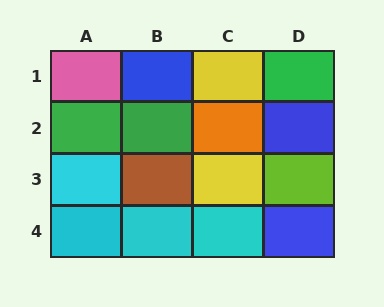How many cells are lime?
1 cell is lime.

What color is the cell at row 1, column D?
Green.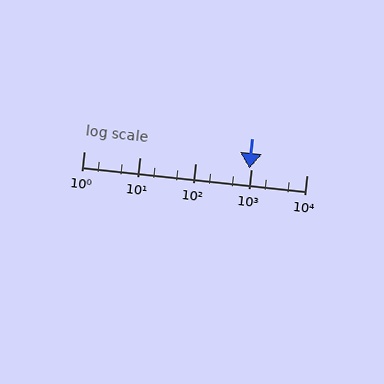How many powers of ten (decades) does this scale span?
The scale spans 4 decades, from 1 to 10000.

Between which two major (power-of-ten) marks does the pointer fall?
The pointer is between 100 and 1000.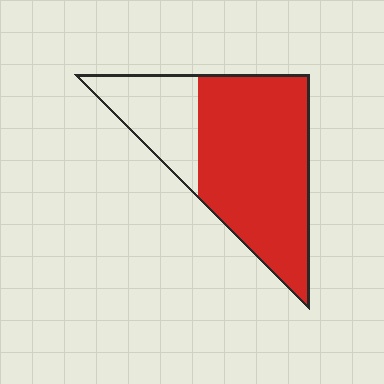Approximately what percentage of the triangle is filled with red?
Approximately 70%.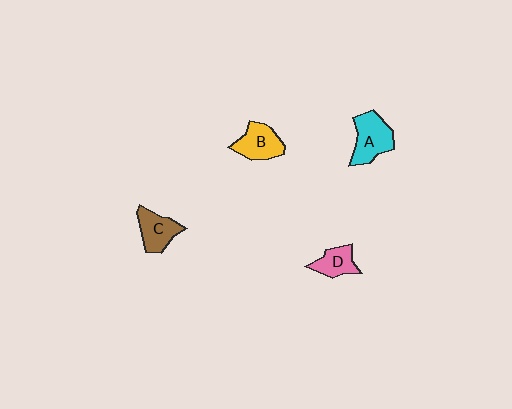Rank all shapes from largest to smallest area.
From largest to smallest: A (cyan), B (yellow), C (brown), D (pink).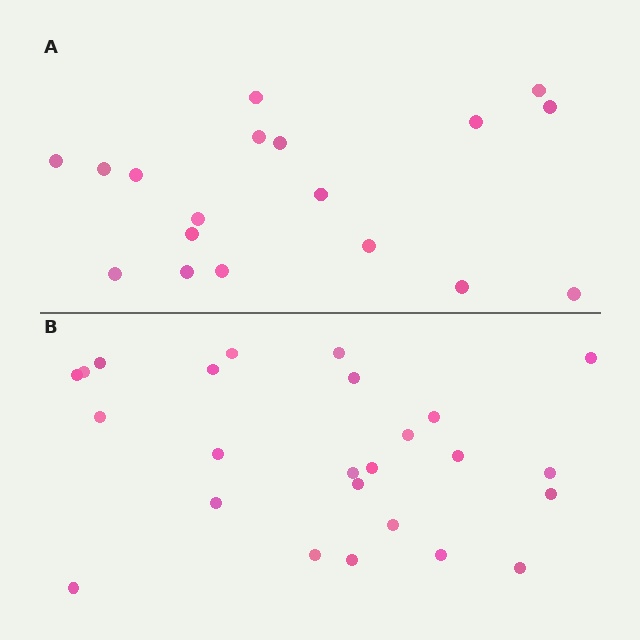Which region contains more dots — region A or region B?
Region B (the bottom region) has more dots.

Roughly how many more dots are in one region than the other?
Region B has roughly 8 or so more dots than region A.